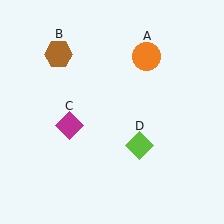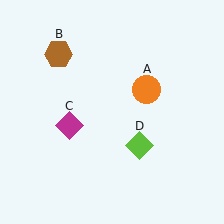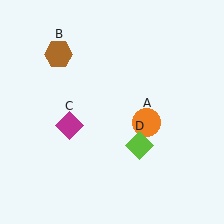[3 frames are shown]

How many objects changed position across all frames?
1 object changed position: orange circle (object A).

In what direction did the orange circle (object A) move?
The orange circle (object A) moved down.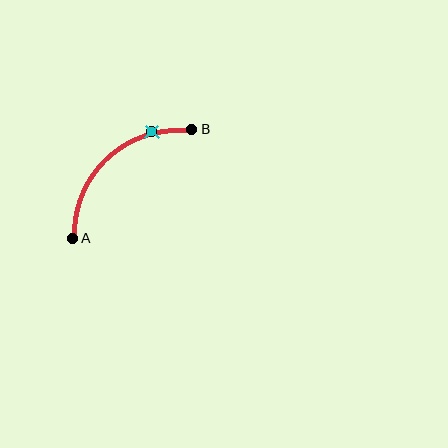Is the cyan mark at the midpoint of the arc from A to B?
No. The cyan mark lies on the arc but is closer to endpoint B. The arc midpoint would be at the point on the curve equidistant along the arc from both A and B.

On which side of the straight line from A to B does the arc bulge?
The arc bulges above and to the left of the straight line connecting A and B.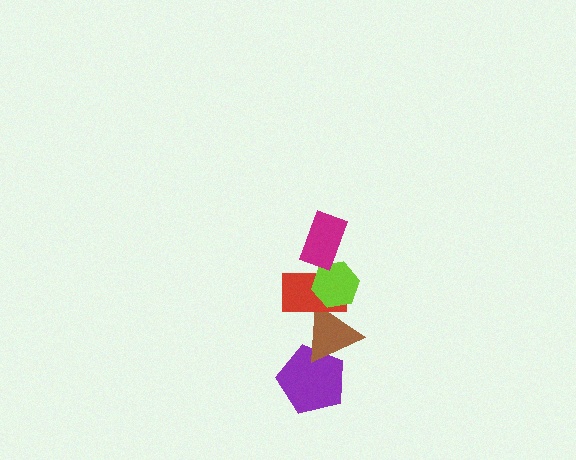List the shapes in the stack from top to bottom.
From top to bottom: the magenta rectangle, the lime hexagon, the red rectangle, the brown triangle, the purple pentagon.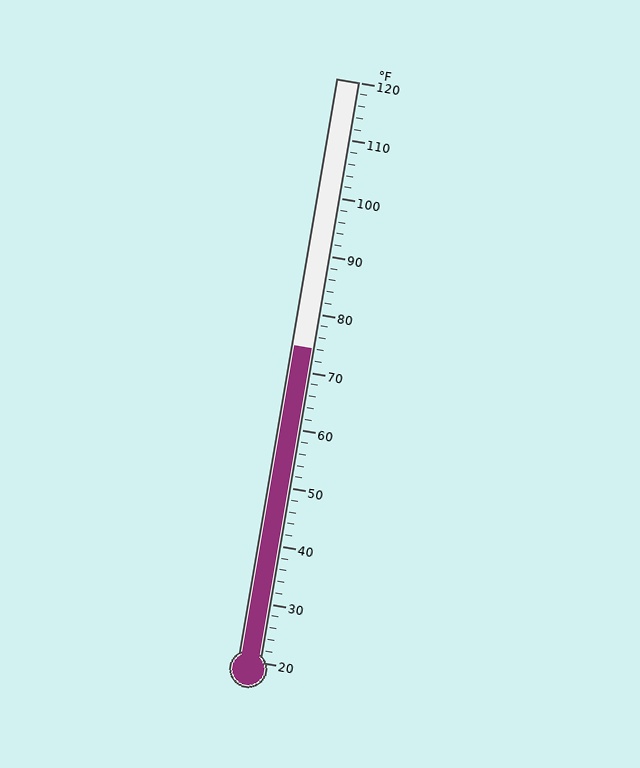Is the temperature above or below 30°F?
The temperature is above 30°F.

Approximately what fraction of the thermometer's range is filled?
The thermometer is filled to approximately 55% of its range.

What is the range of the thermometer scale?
The thermometer scale ranges from 20°F to 120°F.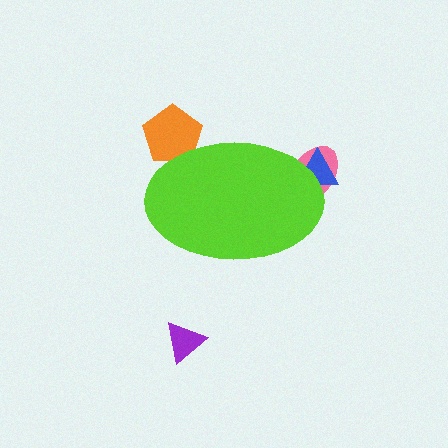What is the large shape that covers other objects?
A lime ellipse.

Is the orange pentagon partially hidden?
Yes, the orange pentagon is partially hidden behind the lime ellipse.